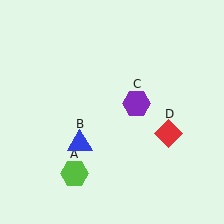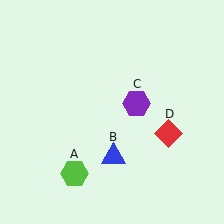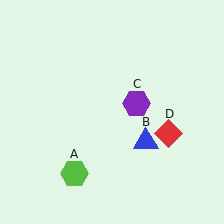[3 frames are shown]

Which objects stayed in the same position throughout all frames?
Lime hexagon (object A) and purple hexagon (object C) and red diamond (object D) remained stationary.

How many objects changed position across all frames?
1 object changed position: blue triangle (object B).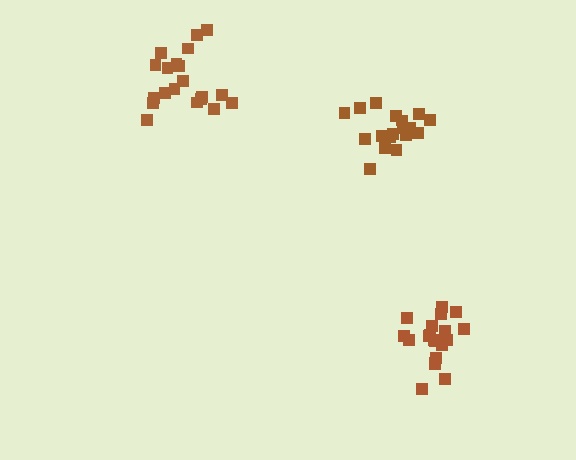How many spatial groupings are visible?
There are 3 spatial groupings.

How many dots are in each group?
Group 1: 21 dots, Group 2: 20 dots, Group 3: 19 dots (60 total).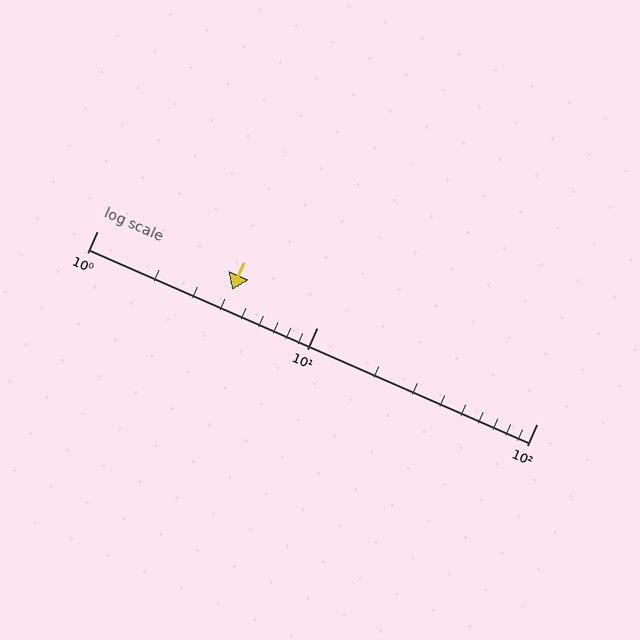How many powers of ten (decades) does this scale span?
The scale spans 2 decades, from 1 to 100.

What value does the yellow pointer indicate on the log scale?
The pointer indicates approximately 4.1.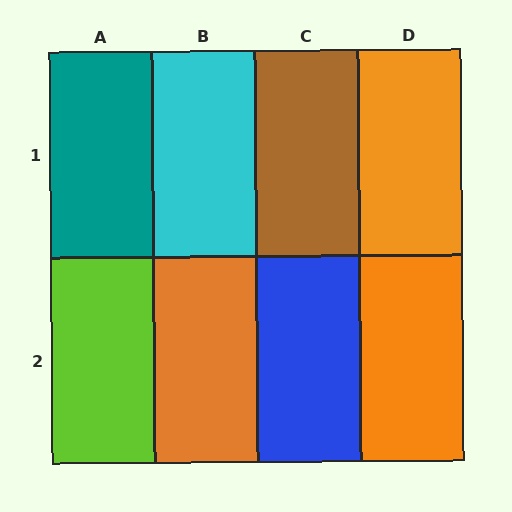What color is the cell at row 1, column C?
Brown.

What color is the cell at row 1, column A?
Teal.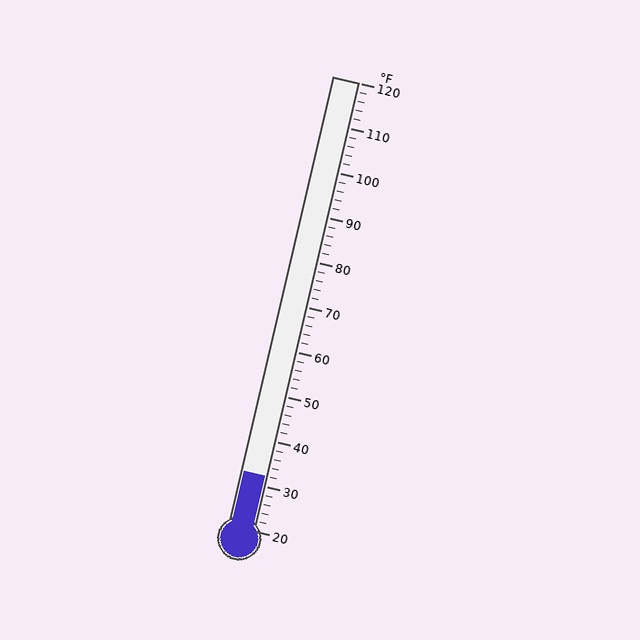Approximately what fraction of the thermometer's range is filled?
The thermometer is filled to approximately 10% of its range.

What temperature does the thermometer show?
The thermometer shows approximately 32°F.